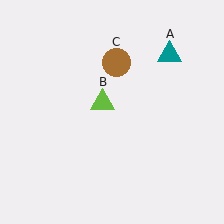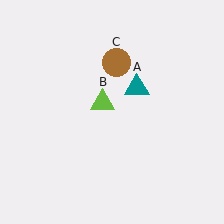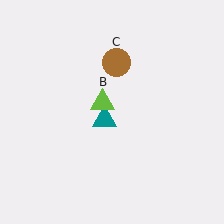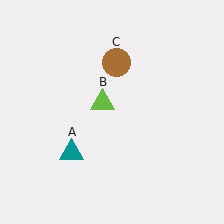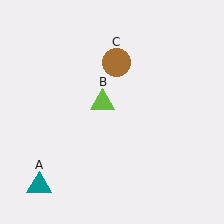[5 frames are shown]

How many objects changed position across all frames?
1 object changed position: teal triangle (object A).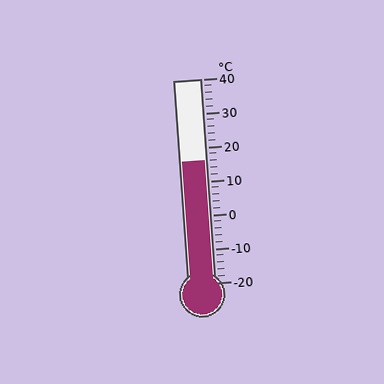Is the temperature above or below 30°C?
The temperature is below 30°C.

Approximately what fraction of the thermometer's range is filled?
The thermometer is filled to approximately 60% of its range.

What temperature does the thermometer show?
The thermometer shows approximately 16°C.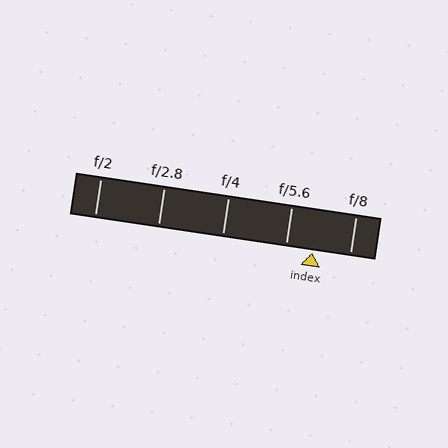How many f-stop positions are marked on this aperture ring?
There are 5 f-stop positions marked.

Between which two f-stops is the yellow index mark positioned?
The index mark is between f/5.6 and f/8.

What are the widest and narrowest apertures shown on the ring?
The widest aperture shown is f/2 and the narrowest is f/8.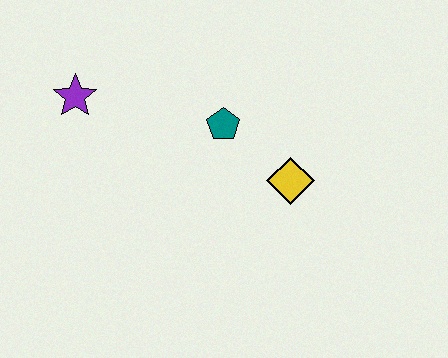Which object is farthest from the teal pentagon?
The purple star is farthest from the teal pentagon.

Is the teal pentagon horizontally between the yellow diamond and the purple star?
Yes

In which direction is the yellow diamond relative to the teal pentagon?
The yellow diamond is to the right of the teal pentagon.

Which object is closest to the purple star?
The teal pentagon is closest to the purple star.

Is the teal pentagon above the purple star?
No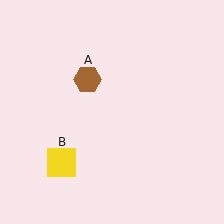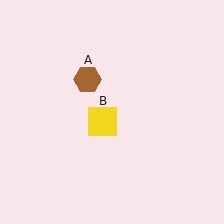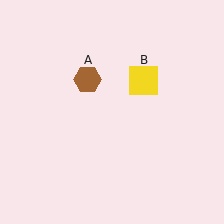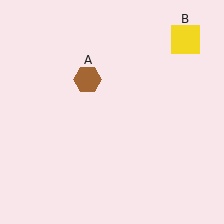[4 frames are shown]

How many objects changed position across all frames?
1 object changed position: yellow square (object B).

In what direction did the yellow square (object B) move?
The yellow square (object B) moved up and to the right.